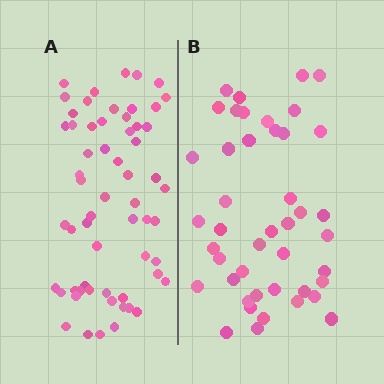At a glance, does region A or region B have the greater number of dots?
Region A (the left region) has more dots.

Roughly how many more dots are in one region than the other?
Region A has approximately 15 more dots than region B.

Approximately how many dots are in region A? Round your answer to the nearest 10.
About 60 dots.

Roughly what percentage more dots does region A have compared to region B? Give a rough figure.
About 35% more.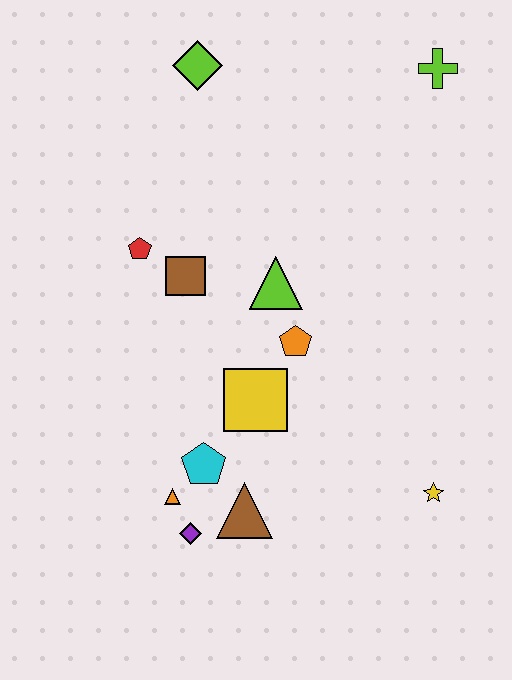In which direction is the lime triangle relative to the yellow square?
The lime triangle is above the yellow square.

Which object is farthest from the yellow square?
The lime cross is farthest from the yellow square.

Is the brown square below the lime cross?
Yes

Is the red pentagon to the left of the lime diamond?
Yes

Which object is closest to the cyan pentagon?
The orange triangle is closest to the cyan pentagon.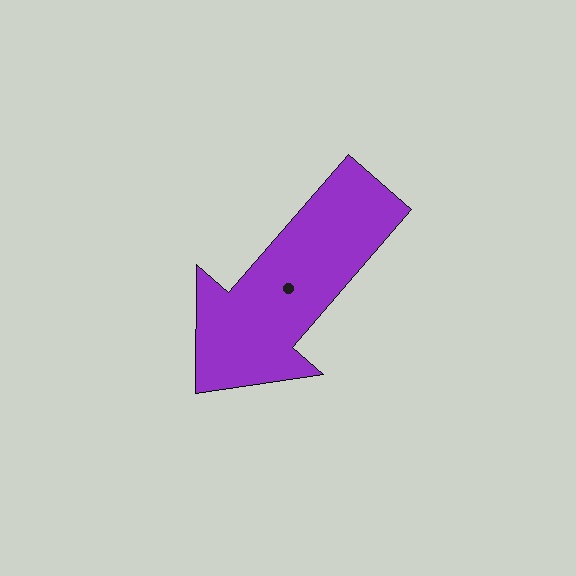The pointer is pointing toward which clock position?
Roughly 7 o'clock.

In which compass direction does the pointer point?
Southwest.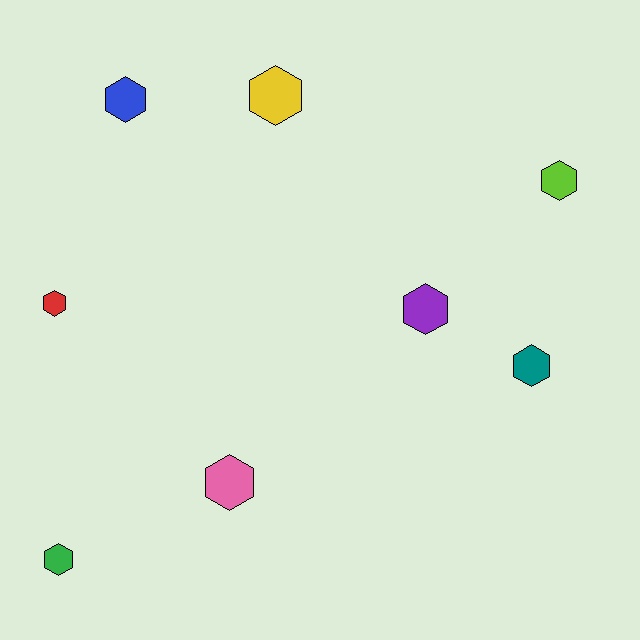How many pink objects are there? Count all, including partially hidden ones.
There is 1 pink object.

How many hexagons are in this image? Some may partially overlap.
There are 8 hexagons.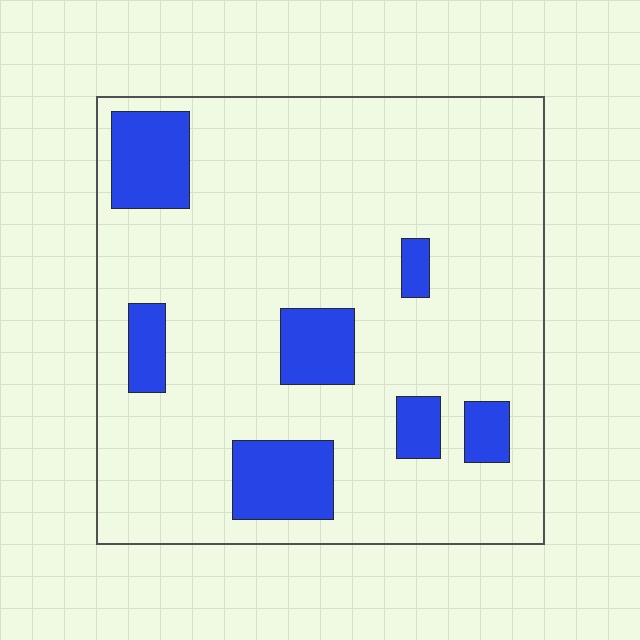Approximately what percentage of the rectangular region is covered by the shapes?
Approximately 15%.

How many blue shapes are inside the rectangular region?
7.